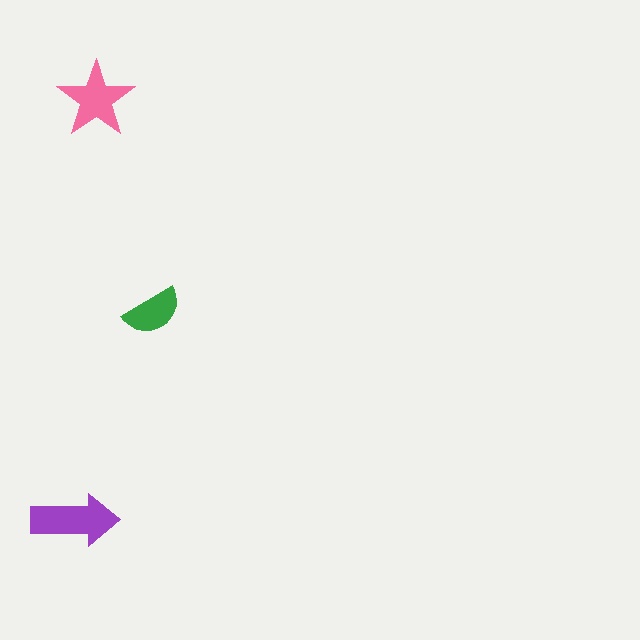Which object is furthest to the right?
The green semicircle is rightmost.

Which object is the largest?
The purple arrow.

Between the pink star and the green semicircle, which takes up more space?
The pink star.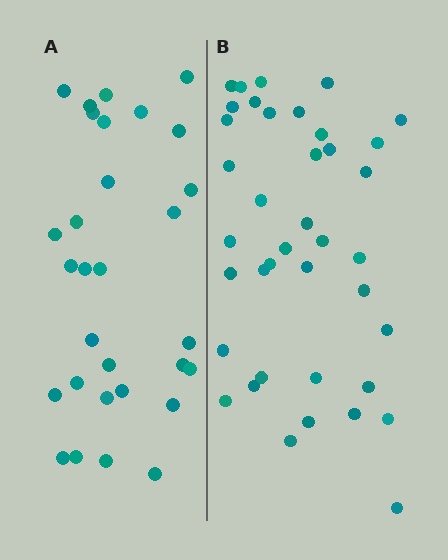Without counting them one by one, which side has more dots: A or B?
Region B (the right region) has more dots.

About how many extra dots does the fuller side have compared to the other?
Region B has roughly 8 or so more dots than region A.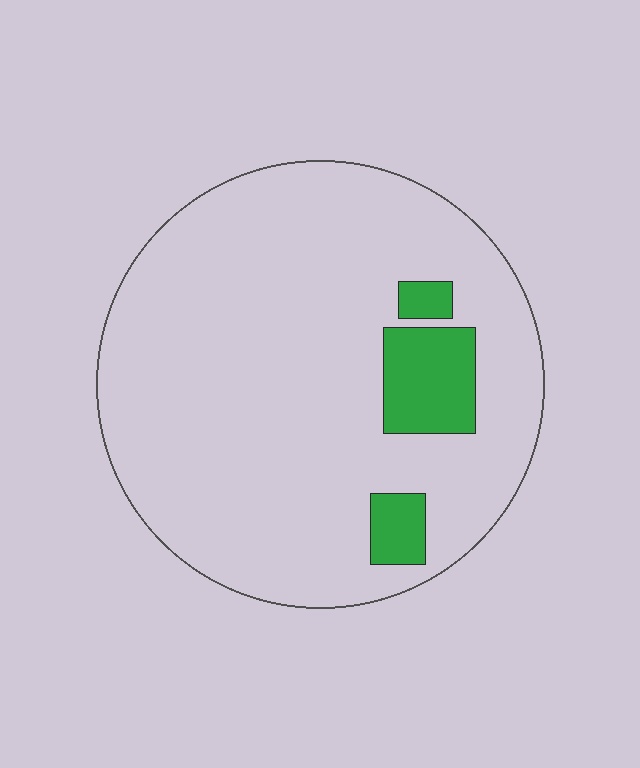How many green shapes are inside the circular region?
3.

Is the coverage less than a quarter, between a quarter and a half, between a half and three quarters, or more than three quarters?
Less than a quarter.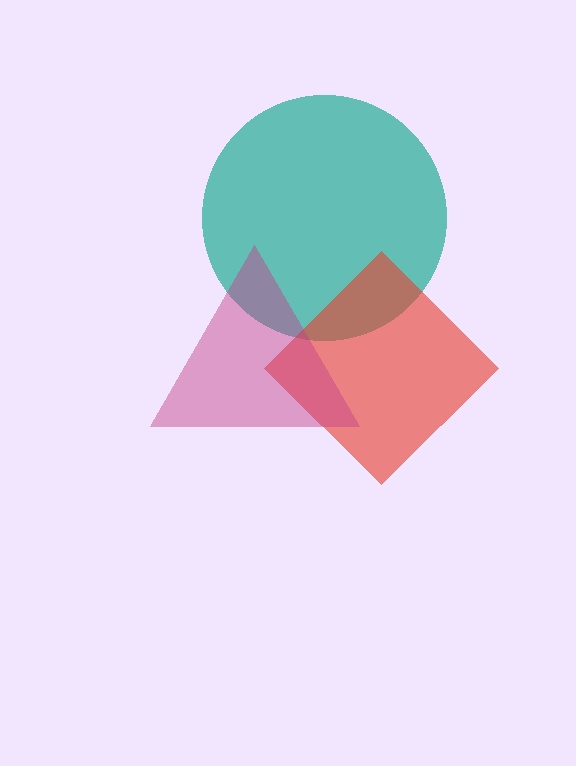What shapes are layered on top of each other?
The layered shapes are: a teal circle, a red diamond, a magenta triangle.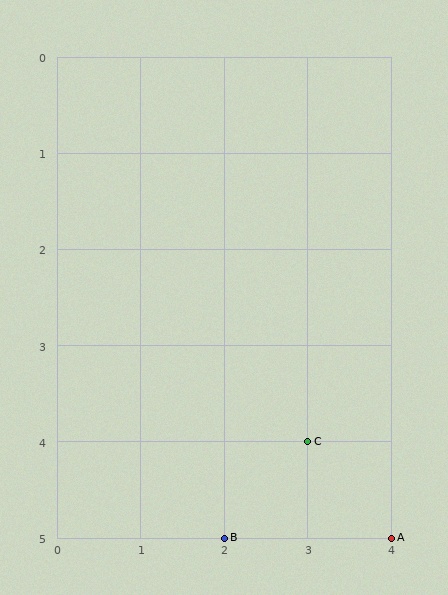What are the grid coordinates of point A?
Point A is at grid coordinates (4, 5).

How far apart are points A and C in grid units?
Points A and C are 1 column and 1 row apart (about 1.4 grid units diagonally).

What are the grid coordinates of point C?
Point C is at grid coordinates (3, 4).